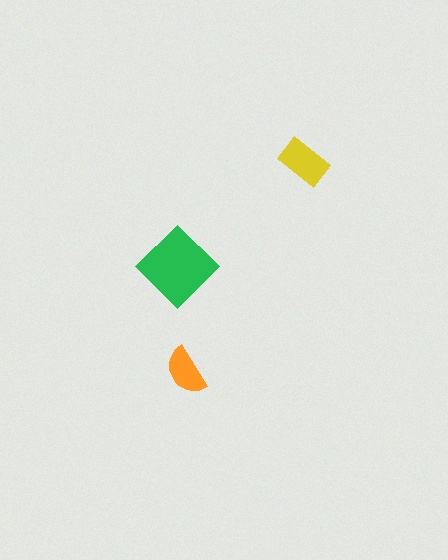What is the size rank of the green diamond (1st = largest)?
1st.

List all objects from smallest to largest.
The orange semicircle, the yellow rectangle, the green diamond.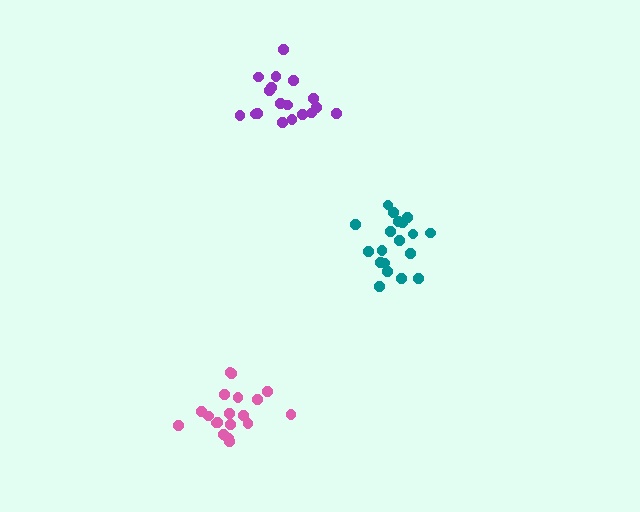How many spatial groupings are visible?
There are 3 spatial groupings.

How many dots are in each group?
Group 1: 19 dots, Group 2: 19 dots, Group 3: 18 dots (56 total).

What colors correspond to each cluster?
The clusters are colored: pink, teal, purple.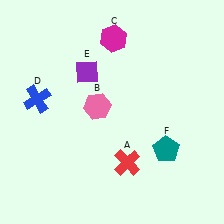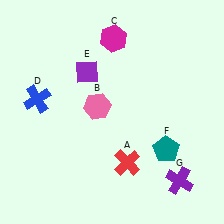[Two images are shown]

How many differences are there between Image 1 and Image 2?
There is 1 difference between the two images.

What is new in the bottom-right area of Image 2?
A purple cross (G) was added in the bottom-right area of Image 2.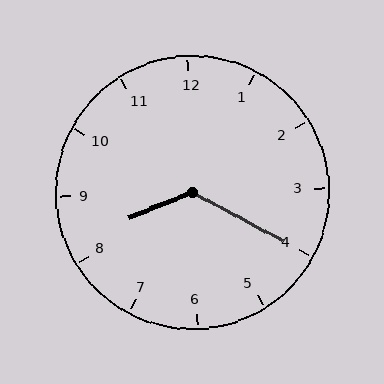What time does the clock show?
8:20.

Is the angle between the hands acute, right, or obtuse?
It is obtuse.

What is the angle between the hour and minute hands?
Approximately 130 degrees.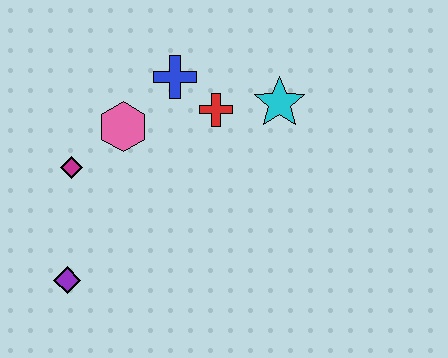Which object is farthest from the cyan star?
The purple diamond is farthest from the cyan star.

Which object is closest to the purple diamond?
The magenta diamond is closest to the purple diamond.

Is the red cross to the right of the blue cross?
Yes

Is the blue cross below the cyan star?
No